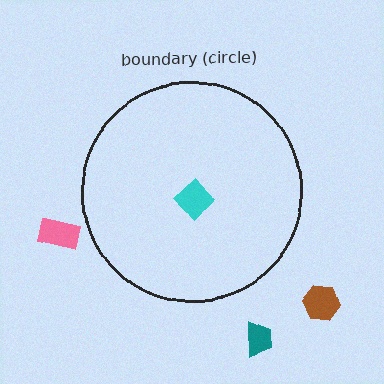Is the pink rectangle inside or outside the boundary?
Outside.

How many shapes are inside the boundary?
1 inside, 3 outside.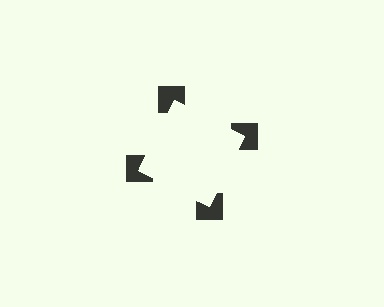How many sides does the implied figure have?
4 sides.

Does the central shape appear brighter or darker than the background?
It typically appears slightly brighter than the background, even though no actual brightness change is drawn.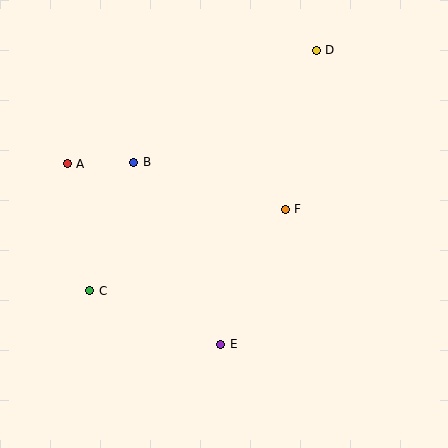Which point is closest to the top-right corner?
Point D is closest to the top-right corner.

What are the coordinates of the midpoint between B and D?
The midpoint between B and D is at (225, 106).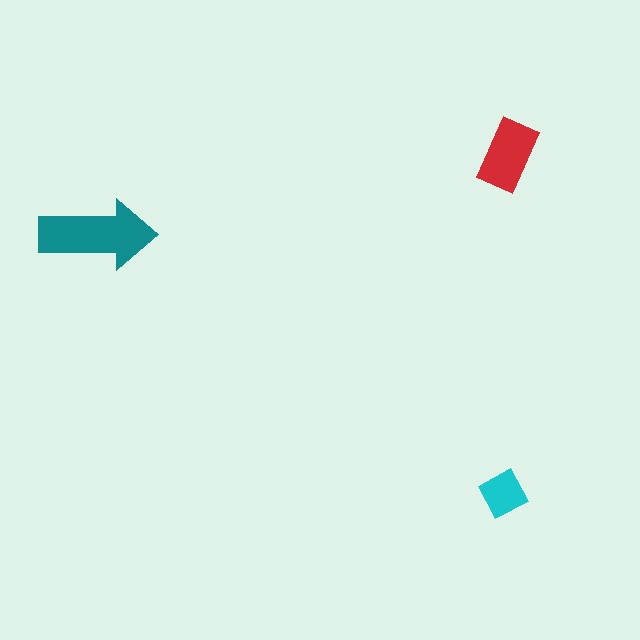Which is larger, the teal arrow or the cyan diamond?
The teal arrow.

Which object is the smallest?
The cyan diamond.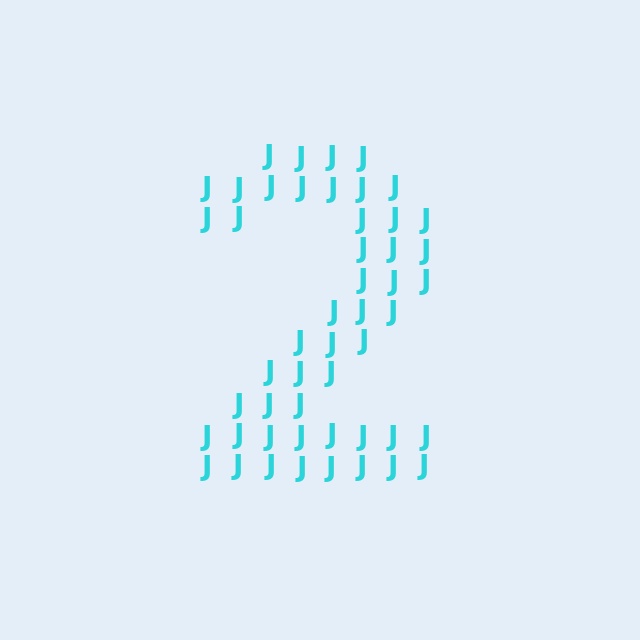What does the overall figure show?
The overall figure shows the digit 2.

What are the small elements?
The small elements are letter J's.